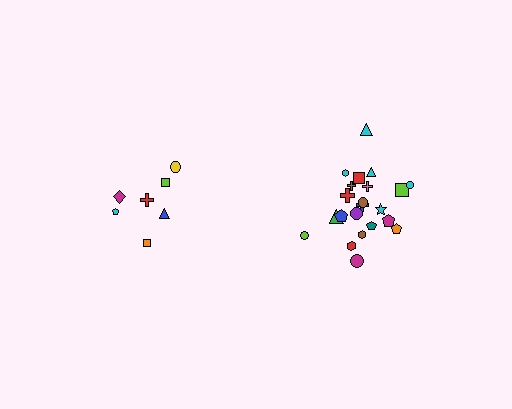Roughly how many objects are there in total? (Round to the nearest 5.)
Roughly 30 objects in total.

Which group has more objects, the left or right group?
The right group.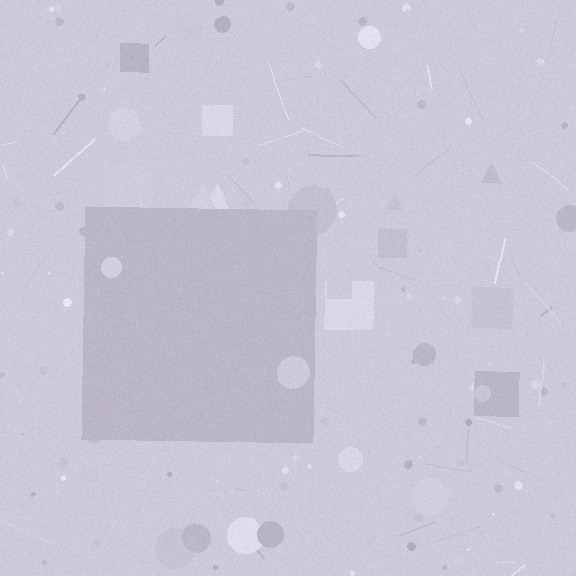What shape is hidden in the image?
A square is hidden in the image.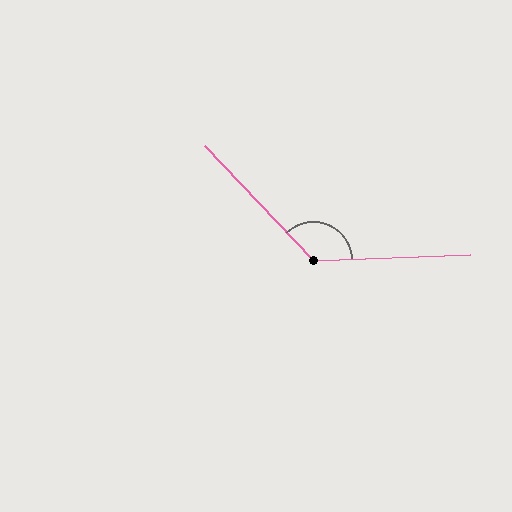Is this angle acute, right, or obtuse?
It is obtuse.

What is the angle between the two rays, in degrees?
Approximately 131 degrees.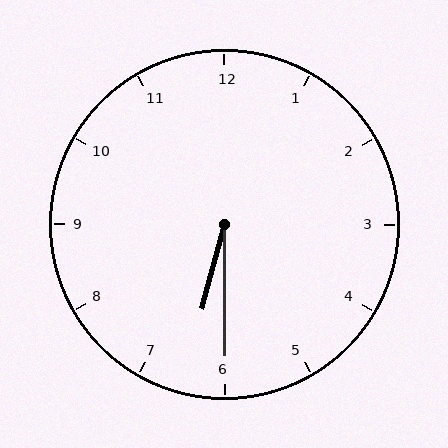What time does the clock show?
6:30.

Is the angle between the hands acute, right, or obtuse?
It is acute.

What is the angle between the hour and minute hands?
Approximately 15 degrees.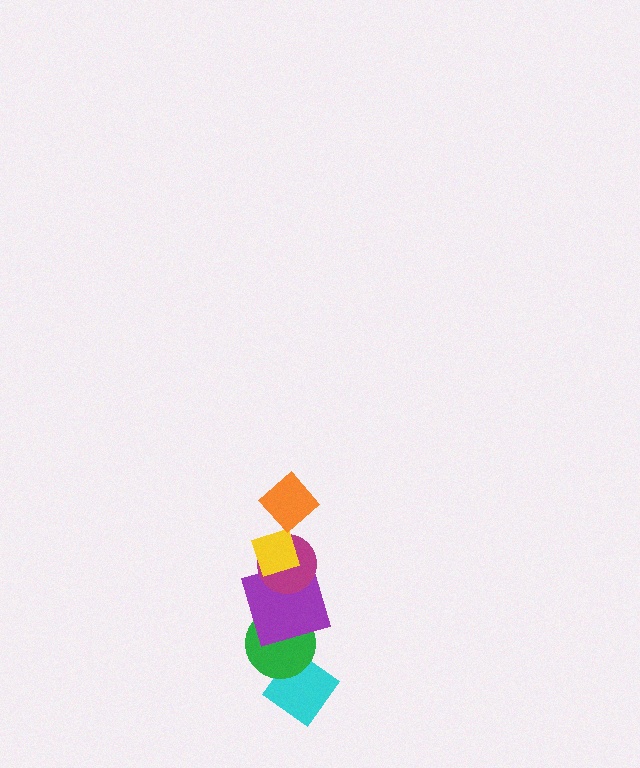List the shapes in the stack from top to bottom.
From top to bottom: the orange diamond, the yellow diamond, the magenta circle, the purple square, the green circle, the cyan diamond.